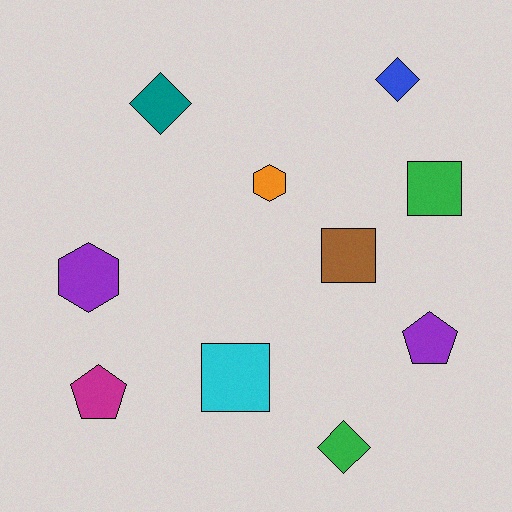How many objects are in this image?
There are 10 objects.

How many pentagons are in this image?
There are 2 pentagons.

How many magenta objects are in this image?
There is 1 magenta object.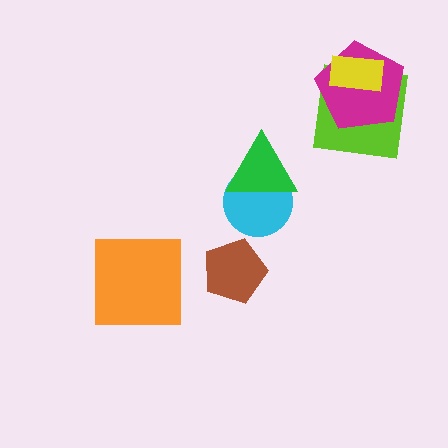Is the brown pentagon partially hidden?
No, no other shape covers it.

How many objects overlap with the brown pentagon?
0 objects overlap with the brown pentagon.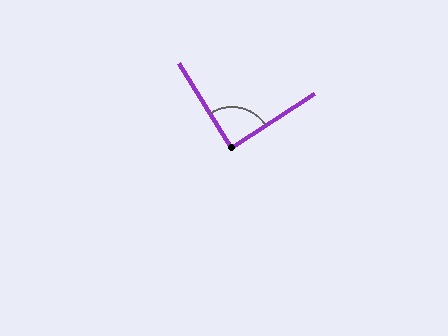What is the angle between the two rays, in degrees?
Approximately 89 degrees.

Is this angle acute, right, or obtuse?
It is approximately a right angle.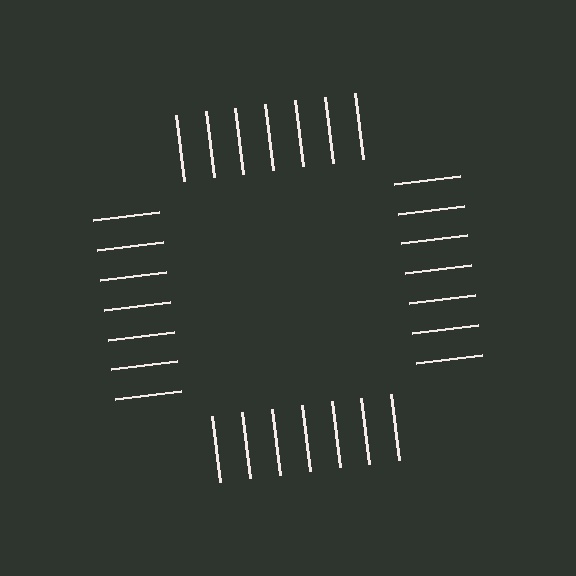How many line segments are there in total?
28 — 7 along each of the 4 edges.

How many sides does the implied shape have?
4 sides — the line-ends trace a square.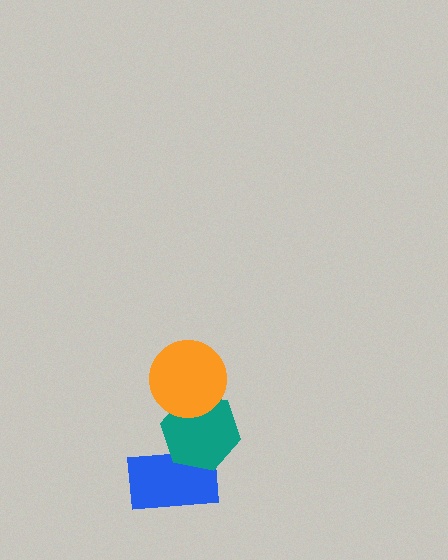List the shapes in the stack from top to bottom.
From top to bottom: the orange circle, the teal hexagon, the blue rectangle.